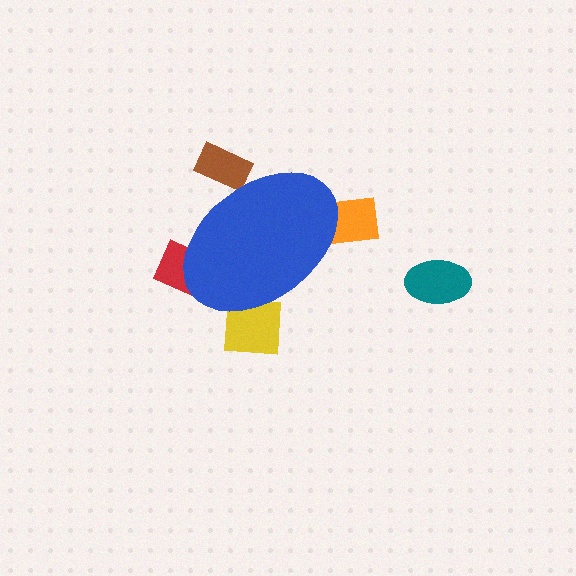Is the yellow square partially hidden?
Yes, the yellow square is partially hidden behind the blue ellipse.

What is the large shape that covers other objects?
A blue ellipse.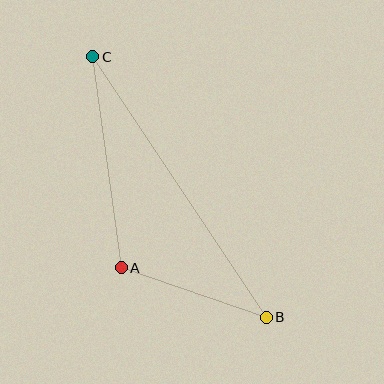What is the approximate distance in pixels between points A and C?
The distance between A and C is approximately 213 pixels.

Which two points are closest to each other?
Points A and B are closest to each other.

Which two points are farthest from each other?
Points B and C are farthest from each other.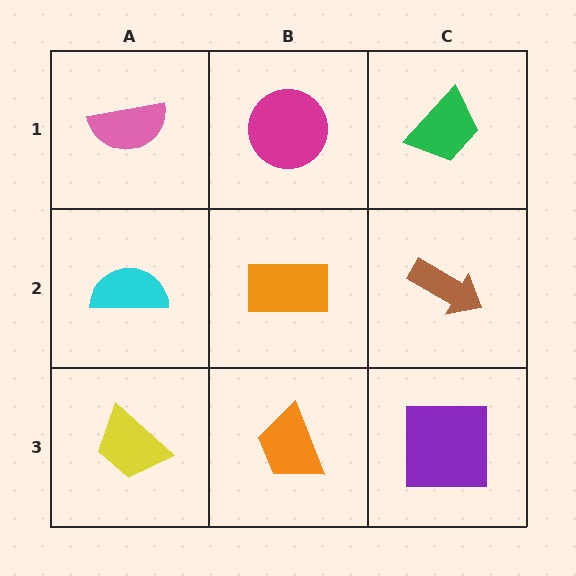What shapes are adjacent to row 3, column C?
A brown arrow (row 2, column C), an orange trapezoid (row 3, column B).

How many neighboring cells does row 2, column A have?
3.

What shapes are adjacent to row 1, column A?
A cyan semicircle (row 2, column A), a magenta circle (row 1, column B).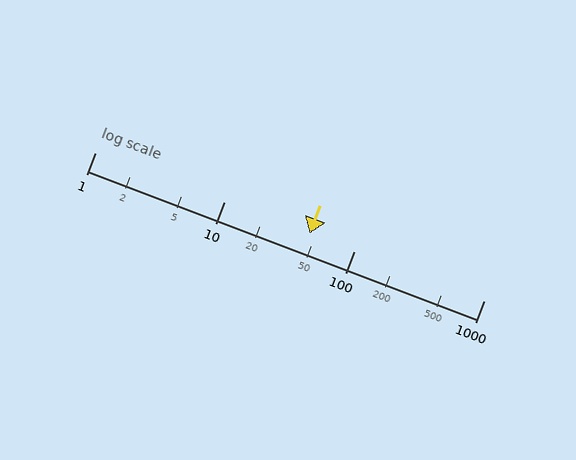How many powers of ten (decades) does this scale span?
The scale spans 3 decades, from 1 to 1000.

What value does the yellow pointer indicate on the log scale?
The pointer indicates approximately 45.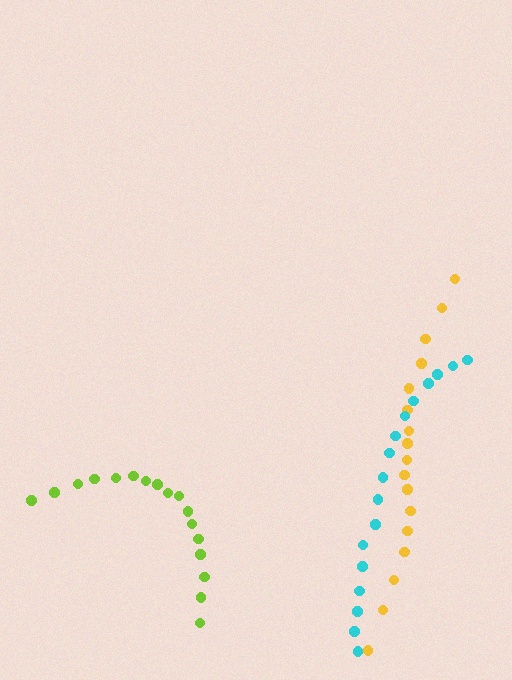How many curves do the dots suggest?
There are 3 distinct paths.